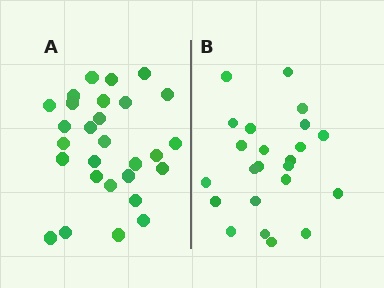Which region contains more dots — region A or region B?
Region A (the left region) has more dots.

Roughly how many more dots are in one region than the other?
Region A has about 5 more dots than region B.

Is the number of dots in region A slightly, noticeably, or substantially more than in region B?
Region A has only slightly more — the two regions are fairly close. The ratio is roughly 1.2 to 1.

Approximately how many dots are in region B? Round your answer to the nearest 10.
About 20 dots. (The exact count is 23, which rounds to 20.)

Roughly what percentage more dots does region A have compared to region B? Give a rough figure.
About 20% more.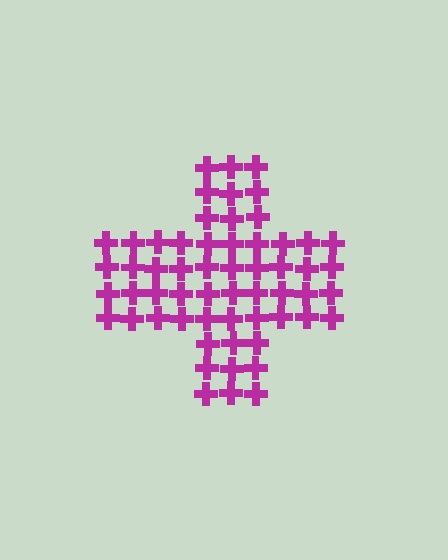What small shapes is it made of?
It is made of small crosses.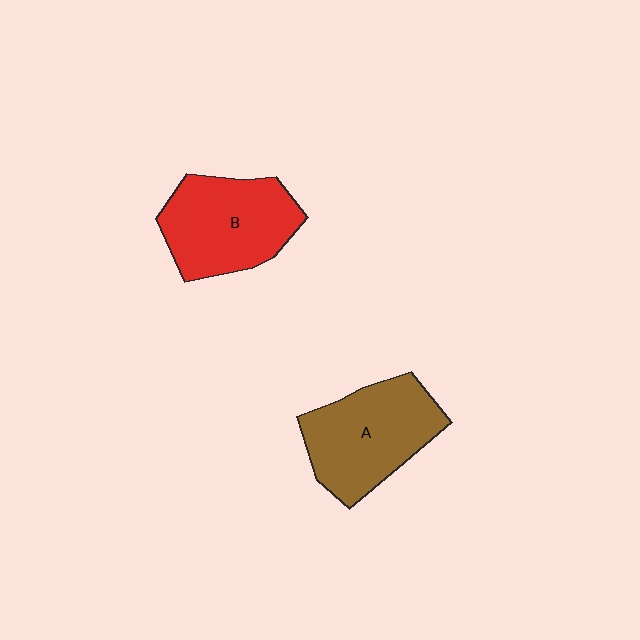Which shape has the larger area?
Shape A (brown).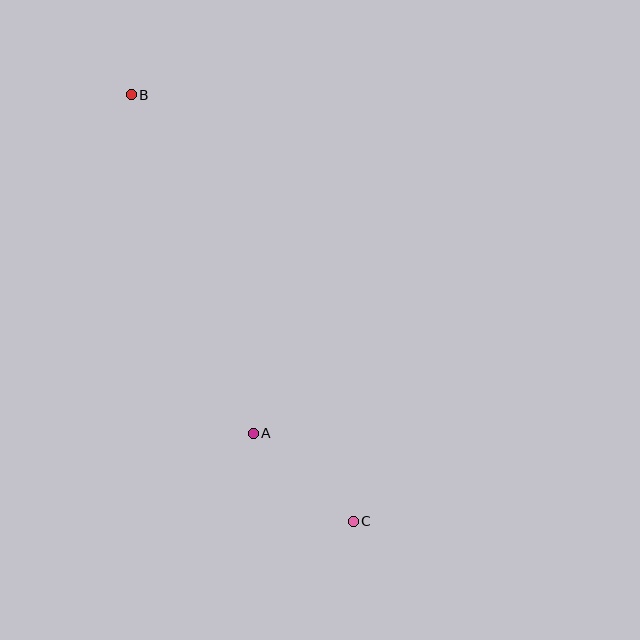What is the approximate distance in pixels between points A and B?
The distance between A and B is approximately 360 pixels.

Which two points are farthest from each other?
Points B and C are farthest from each other.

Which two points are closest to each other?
Points A and C are closest to each other.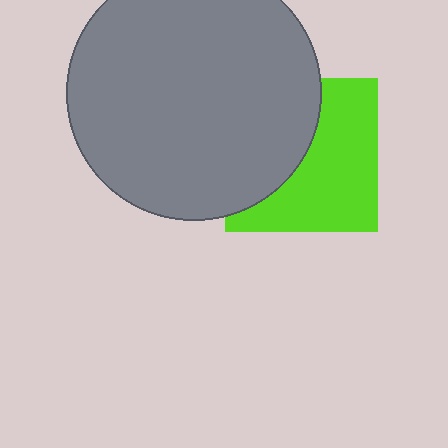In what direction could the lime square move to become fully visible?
The lime square could move right. That would shift it out from behind the gray circle entirely.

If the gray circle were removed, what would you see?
You would see the complete lime square.